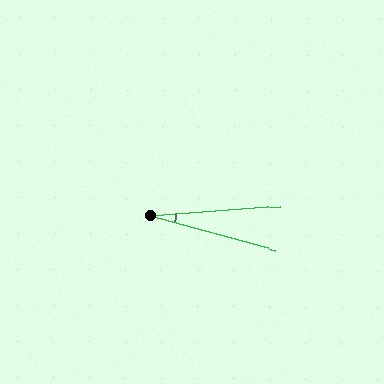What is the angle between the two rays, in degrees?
Approximately 19 degrees.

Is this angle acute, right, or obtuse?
It is acute.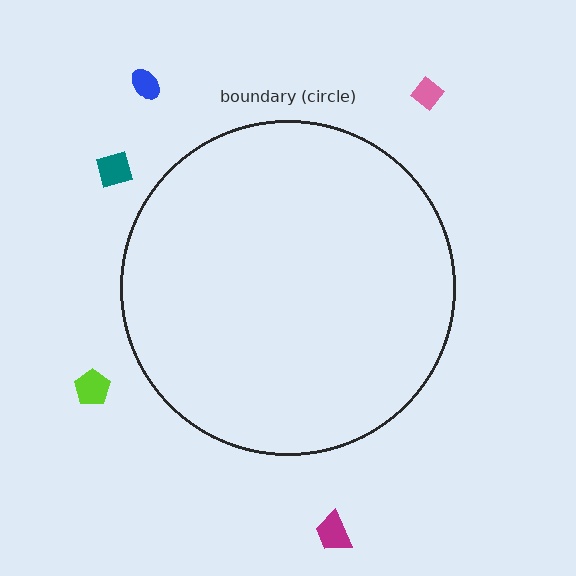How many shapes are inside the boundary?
0 inside, 5 outside.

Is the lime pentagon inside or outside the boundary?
Outside.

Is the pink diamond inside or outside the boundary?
Outside.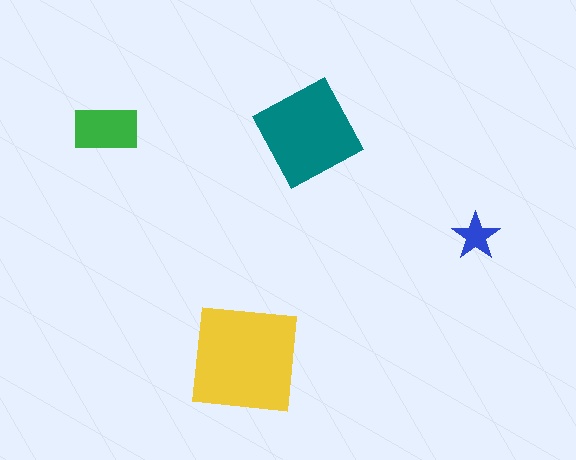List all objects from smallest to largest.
The blue star, the green rectangle, the teal diamond, the yellow square.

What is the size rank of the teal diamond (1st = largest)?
2nd.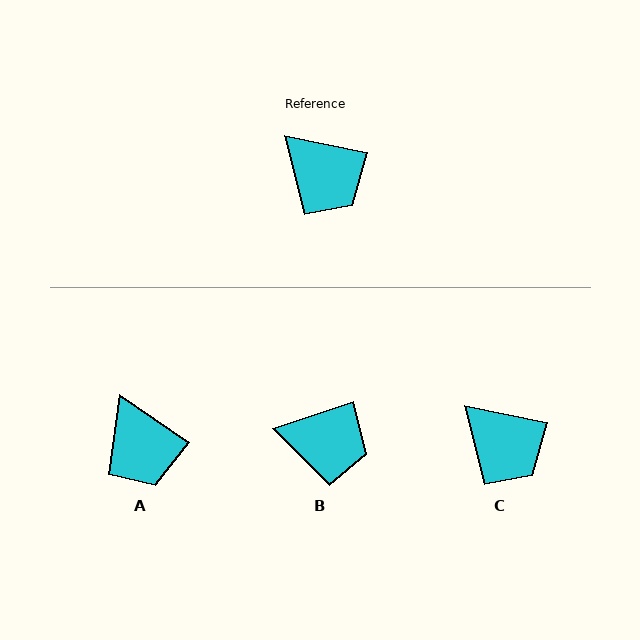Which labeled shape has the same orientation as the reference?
C.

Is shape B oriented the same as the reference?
No, it is off by about 30 degrees.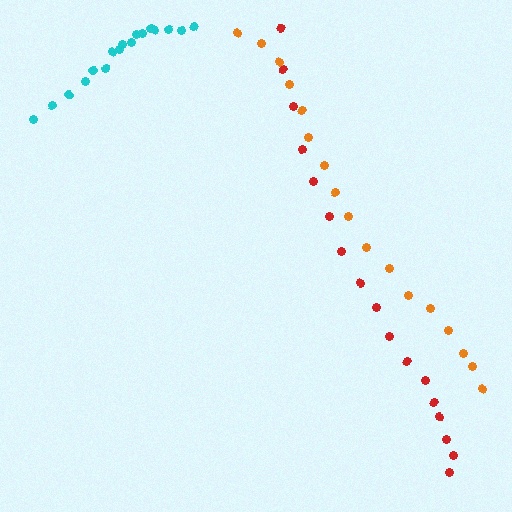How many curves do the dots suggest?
There are 3 distinct paths.